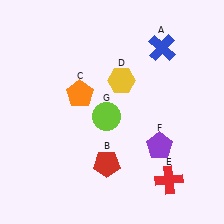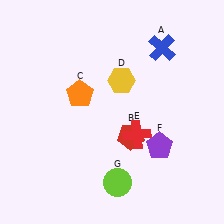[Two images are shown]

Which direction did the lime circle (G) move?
The lime circle (G) moved down.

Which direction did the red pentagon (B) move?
The red pentagon (B) moved up.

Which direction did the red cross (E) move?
The red cross (E) moved up.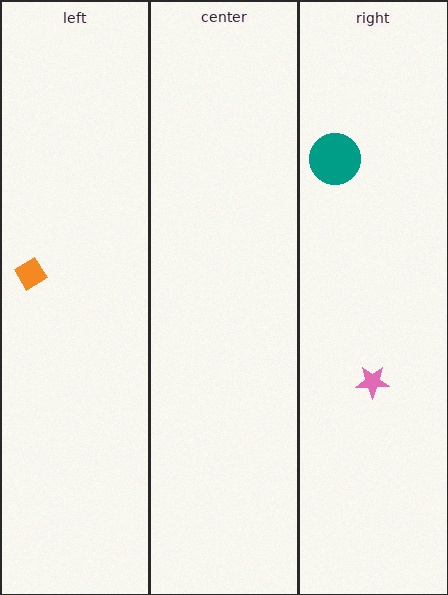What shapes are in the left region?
The orange diamond.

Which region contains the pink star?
The right region.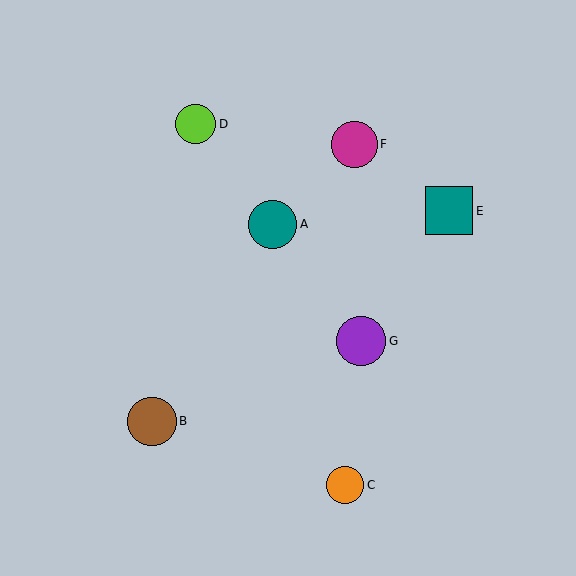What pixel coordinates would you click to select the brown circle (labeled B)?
Click at (152, 421) to select the brown circle B.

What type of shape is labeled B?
Shape B is a brown circle.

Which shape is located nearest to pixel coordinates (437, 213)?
The teal square (labeled E) at (449, 211) is nearest to that location.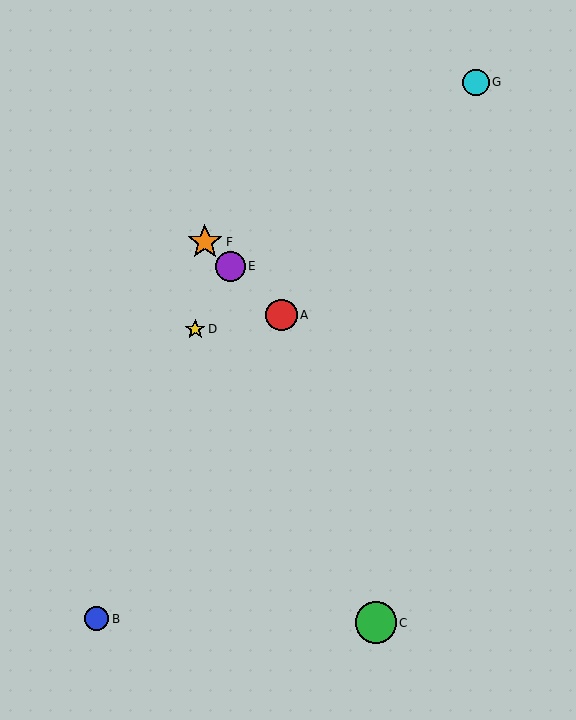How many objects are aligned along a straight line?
3 objects (A, E, F) are aligned along a straight line.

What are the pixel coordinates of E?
Object E is at (231, 266).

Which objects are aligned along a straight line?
Objects A, E, F are aligned along a straight line.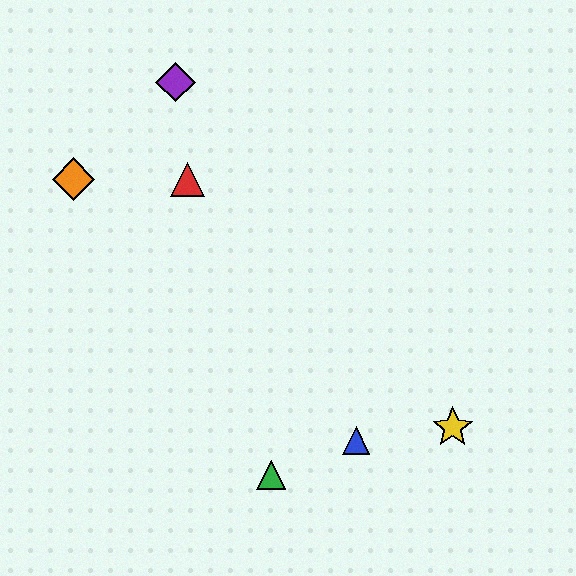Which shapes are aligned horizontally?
The red triangle, the orange diamond are aligned horizontally.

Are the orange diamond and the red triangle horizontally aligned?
Yes, both are at y≈179.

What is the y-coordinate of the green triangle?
The green triangle is at y≈475.